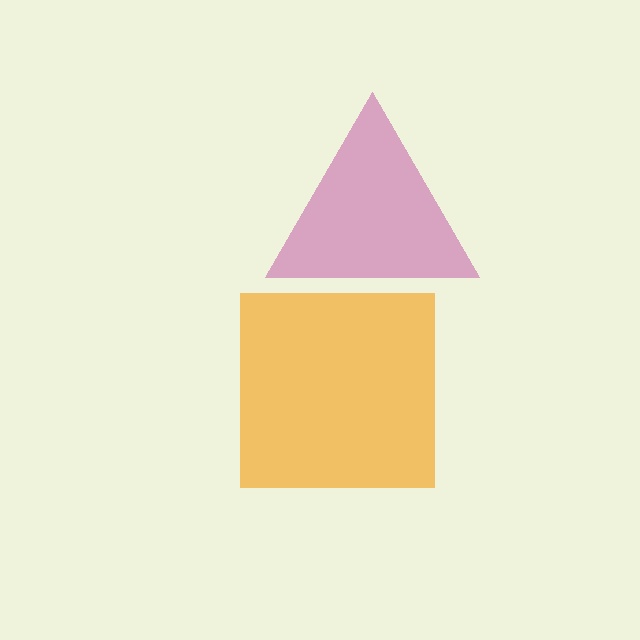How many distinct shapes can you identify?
There are 2 distinct shapes: an orange square, a magenta triangle.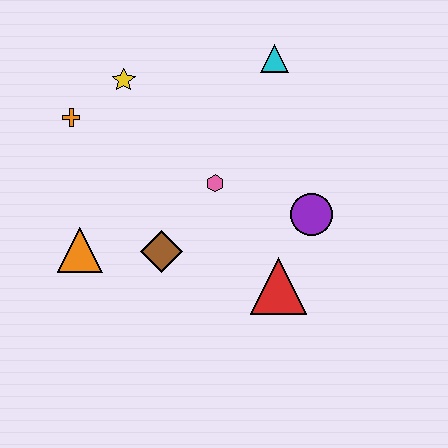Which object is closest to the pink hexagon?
The brown diamond is closest to the pink hexagon.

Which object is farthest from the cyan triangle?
The orange triangle is farthest from the cyan triangle.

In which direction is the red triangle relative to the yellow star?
The red triangle is below the yellow star.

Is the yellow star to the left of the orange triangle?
No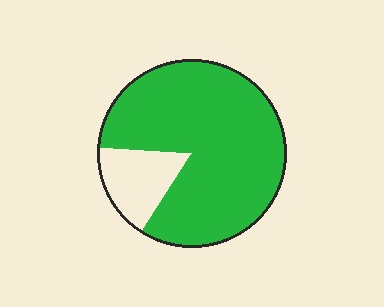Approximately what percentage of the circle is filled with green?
Approximately 85%.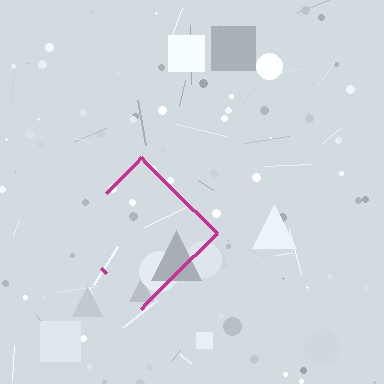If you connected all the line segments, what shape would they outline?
They would outline a diamond.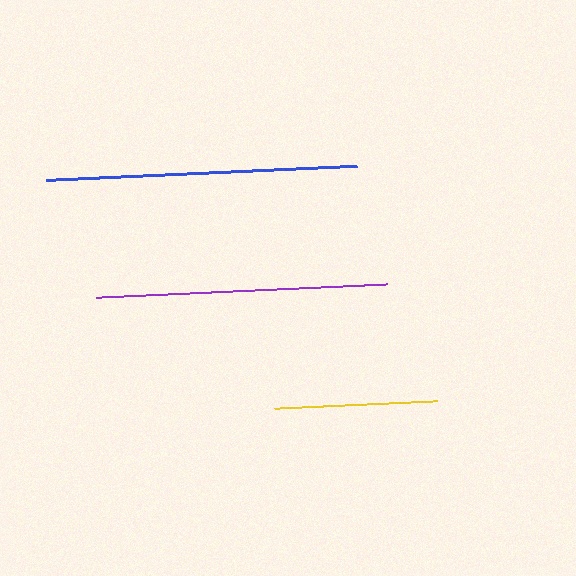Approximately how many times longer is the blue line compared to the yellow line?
The blue line is approximately 1.9 times the length of the yellow line.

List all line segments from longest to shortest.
From longest to shortest: blue, purple, yellow.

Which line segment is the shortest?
The yellow line is the shortest at approximately 163 pixels.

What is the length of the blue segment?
The blue segment is approximately 311 pixels long.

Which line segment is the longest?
The blue line is the longest at approximately 311 pixels.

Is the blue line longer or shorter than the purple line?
The blue line is longer than the purple line.